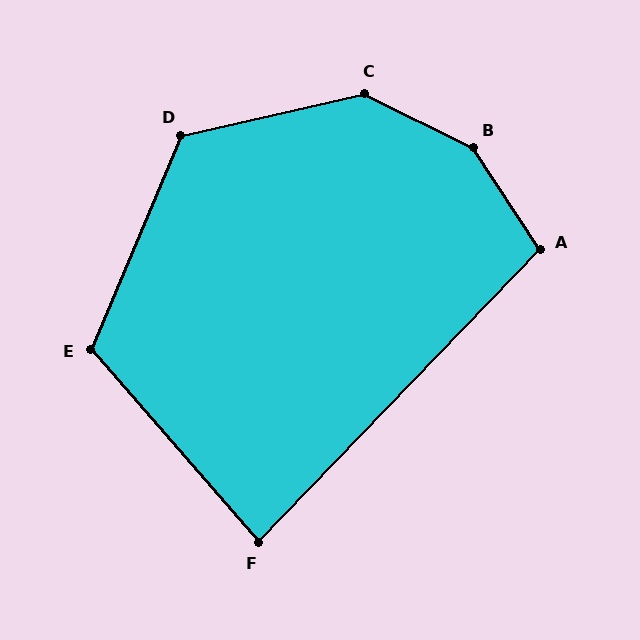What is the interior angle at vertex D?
Approximately 126 degrees (obtuse).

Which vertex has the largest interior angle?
B, at approximately 149 degrees.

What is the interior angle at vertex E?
Approximately 116 degrees (obtuse).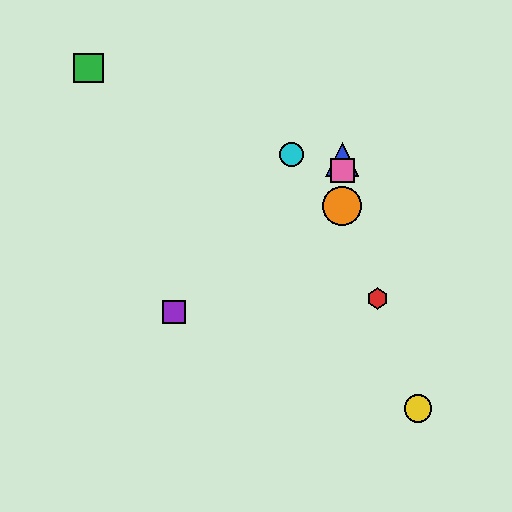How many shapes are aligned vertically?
3 shapes (the blue triangle, the orange circle, the pink square) are aligned vertically.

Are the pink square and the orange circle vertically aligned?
Yes, both are at x≈342.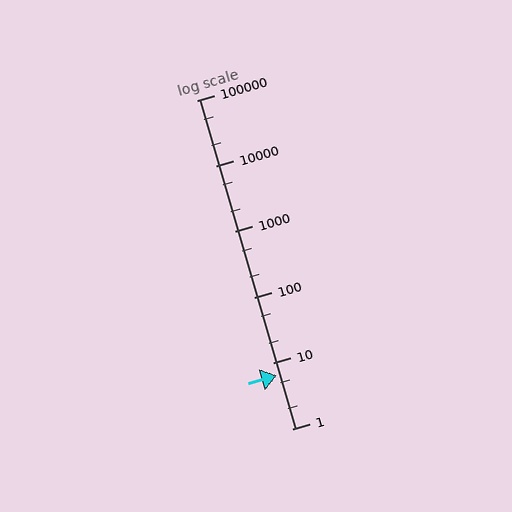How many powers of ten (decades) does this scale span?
The scale spans 5 decades, from 1 to 100000.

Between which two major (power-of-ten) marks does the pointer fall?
The pointer is between 1 and 10.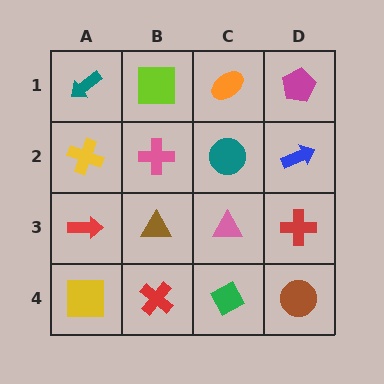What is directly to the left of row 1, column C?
A lime square.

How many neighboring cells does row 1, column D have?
2.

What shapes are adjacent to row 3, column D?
A blue arrow (row 2, column D), a brown circle (row 4, column D), a pink triangle (row 3, column C).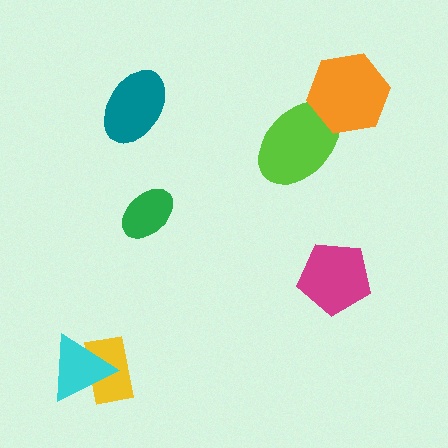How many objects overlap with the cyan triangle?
1 object overlaps with the cyan triangle.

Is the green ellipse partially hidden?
No, no other shape covers it.